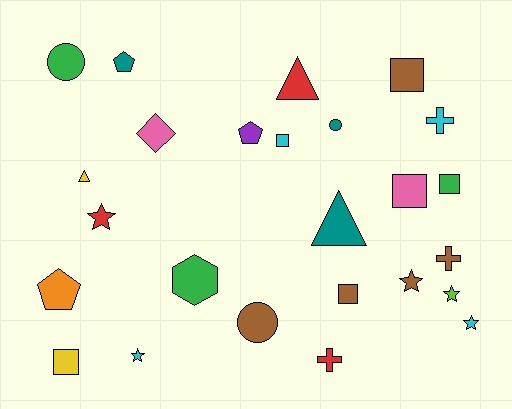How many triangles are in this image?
There are 3 triangles.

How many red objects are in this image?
There are 3 red objects.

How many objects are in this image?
There are 25 objects.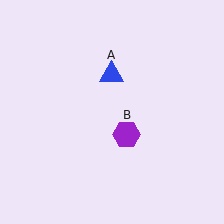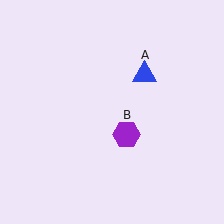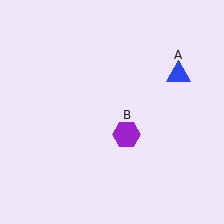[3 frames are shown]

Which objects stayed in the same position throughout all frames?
Purple hexagon (object B) remained stationary.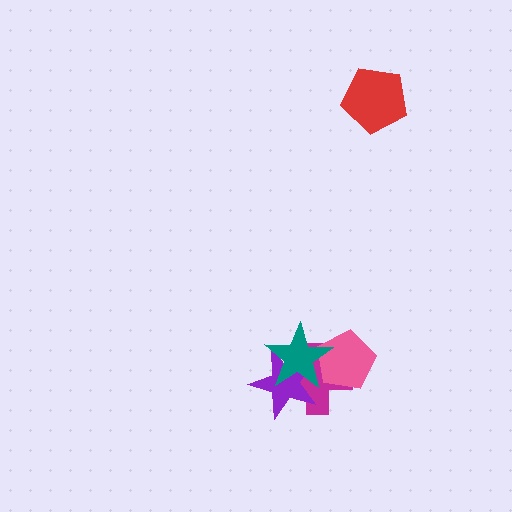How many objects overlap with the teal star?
3 objects overlap with the teal star.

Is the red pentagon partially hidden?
No, no other shape covers it.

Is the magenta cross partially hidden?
Yes, it is partially covered by another shape.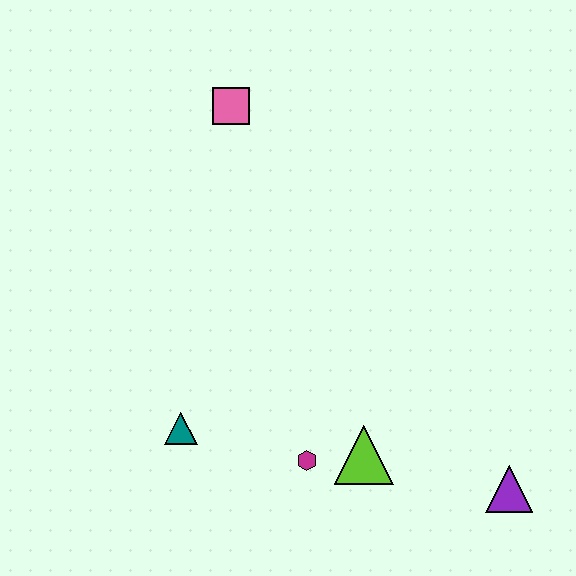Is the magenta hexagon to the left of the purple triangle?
Yes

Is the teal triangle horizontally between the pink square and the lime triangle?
No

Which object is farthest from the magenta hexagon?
The pink square is farthest from the magenta hexagon.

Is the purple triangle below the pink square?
Yes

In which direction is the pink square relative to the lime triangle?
The pink square is above the lime triangle.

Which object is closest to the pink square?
The teal triangle is closest to the pink square.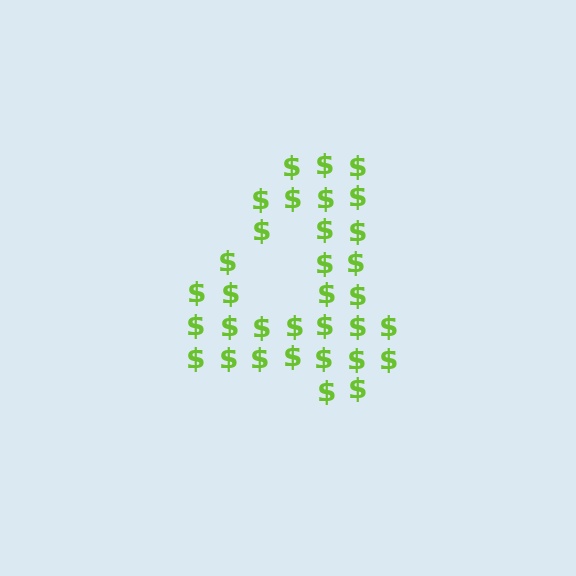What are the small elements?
The small elements are dollar signs.